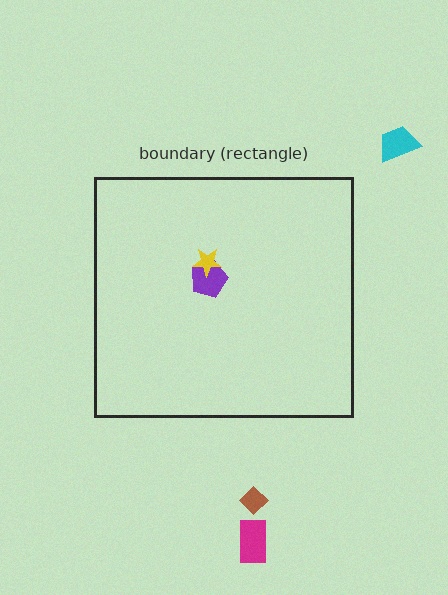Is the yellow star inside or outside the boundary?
Inside.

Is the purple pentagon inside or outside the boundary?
Inside.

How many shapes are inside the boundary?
2 inside, 3 outside.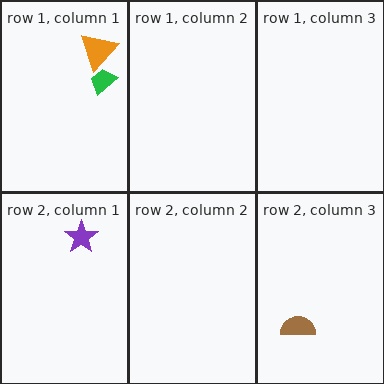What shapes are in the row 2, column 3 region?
The brown semicircle.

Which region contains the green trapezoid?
The row 1, column 1 region.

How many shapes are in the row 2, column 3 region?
1.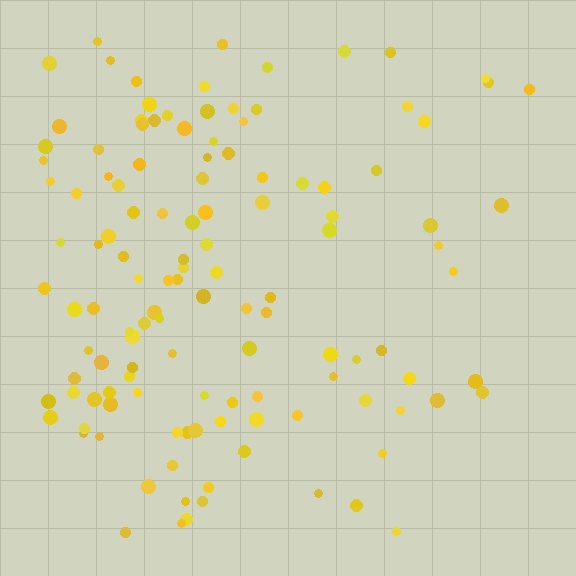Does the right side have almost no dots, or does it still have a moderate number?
Still a moderate number, just noticeably fewer than the left.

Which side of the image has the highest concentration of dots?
The left.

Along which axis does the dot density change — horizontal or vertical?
Horizontal.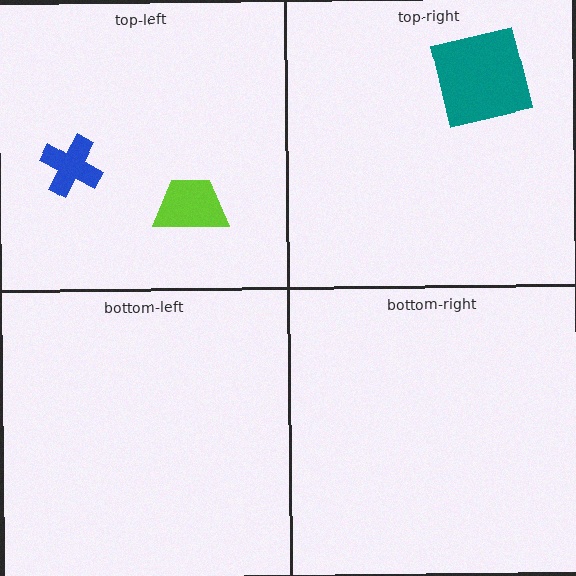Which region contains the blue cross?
The top-left region.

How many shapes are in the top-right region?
1.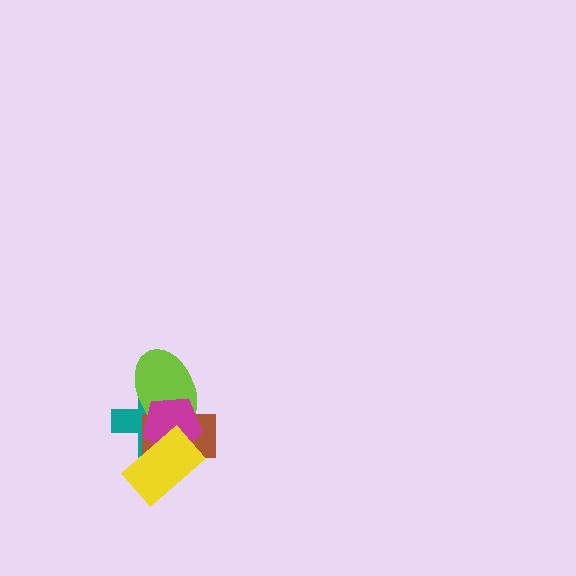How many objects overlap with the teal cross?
4 objects overlap with the teal cross.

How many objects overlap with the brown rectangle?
4 objects overlap with the brown rectangle.